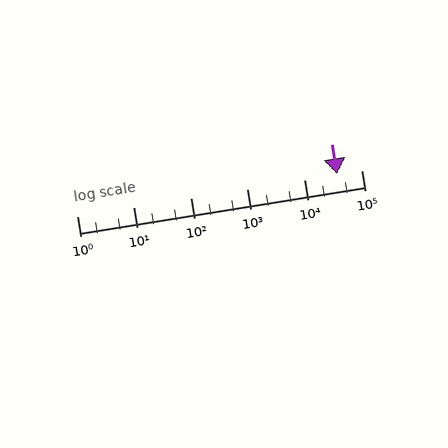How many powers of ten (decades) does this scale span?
The scale spans 5 decades, from 1 to 100000.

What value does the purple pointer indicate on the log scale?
The pointer indicates approximately 37000.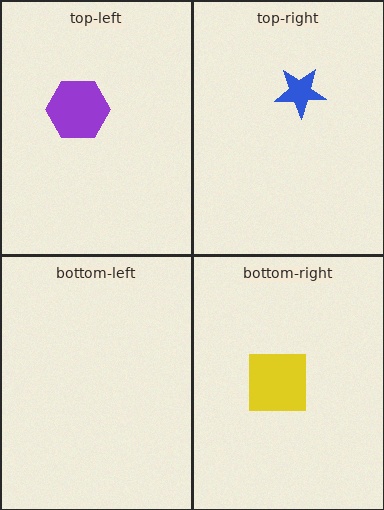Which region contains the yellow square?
The bottom-right region.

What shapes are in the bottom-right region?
The yellow square.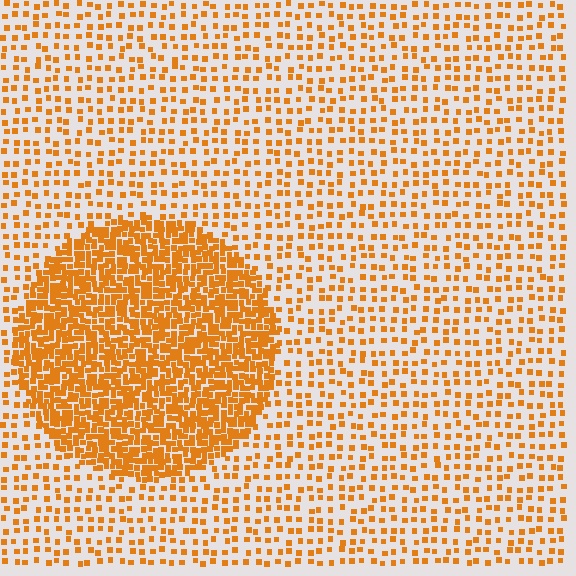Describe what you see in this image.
The image contains small orange elements arranged at two different densities. A circle-shaped region is visible where the elements are more densely packed than the surrounding area.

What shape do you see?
I see a circle.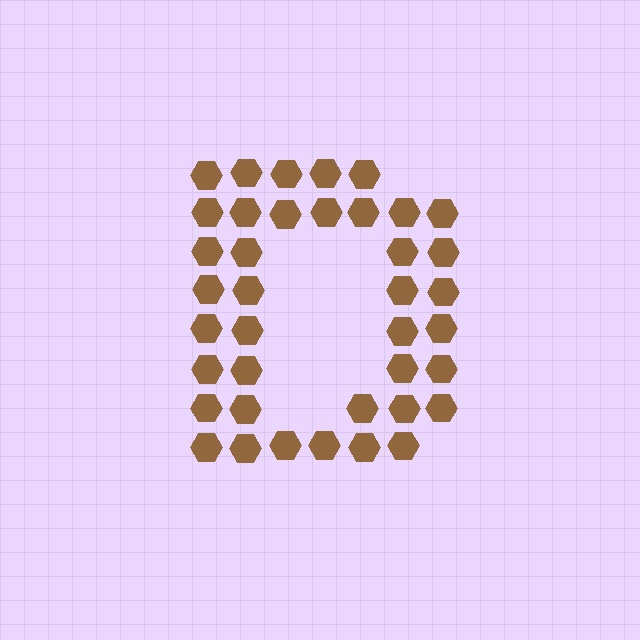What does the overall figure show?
The overall figure shows the letter D.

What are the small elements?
The small elements are hexagons.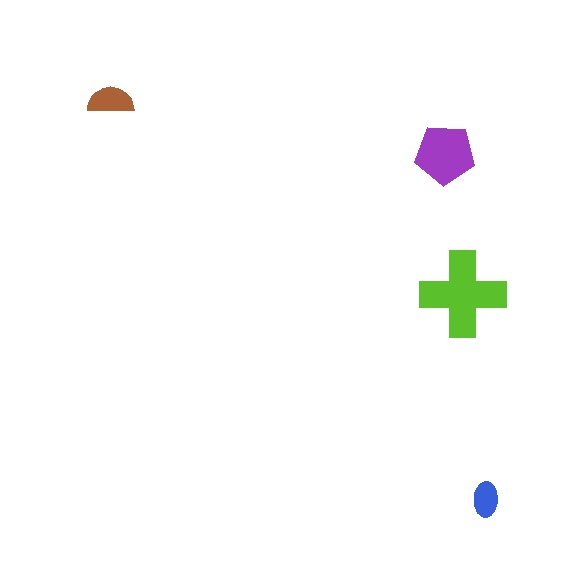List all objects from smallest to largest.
The blue ellipse, the brown semicircle, the purple pentagon, the lime cross.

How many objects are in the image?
There are 4 objects in the image.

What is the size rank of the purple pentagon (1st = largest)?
2nd.